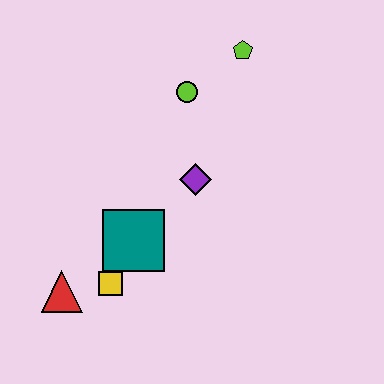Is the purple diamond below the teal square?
No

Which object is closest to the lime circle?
The lime pentagon is closest to the lime circle.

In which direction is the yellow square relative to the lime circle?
The yellow square is below the lime circle.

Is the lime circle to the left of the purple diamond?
Yes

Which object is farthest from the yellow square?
The lime pentagon is farthest from the yellow square.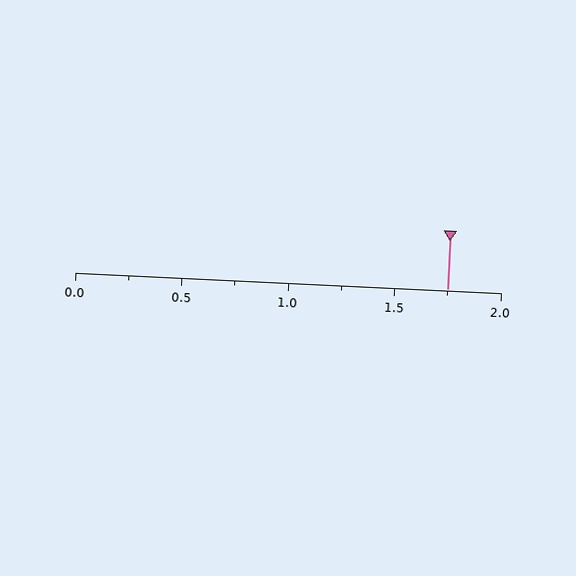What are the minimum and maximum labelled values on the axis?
The axis runs from 0.0 to 2.0.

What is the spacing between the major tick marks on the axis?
The major ticks are spaced 0.5 apart.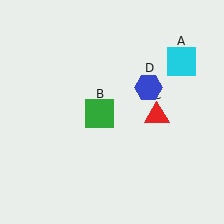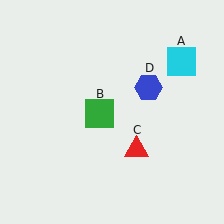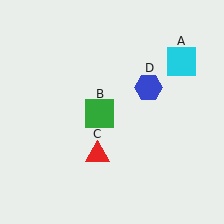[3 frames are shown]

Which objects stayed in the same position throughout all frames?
Cyan square (object A) and green square (object B) and blue hexagon (object D) remained stationary.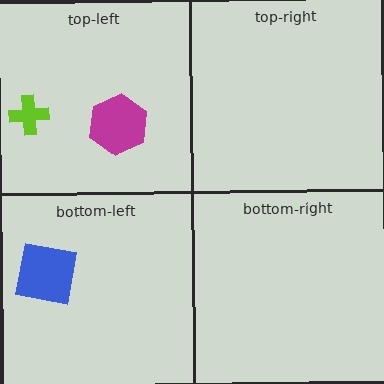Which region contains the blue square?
The bottom-left region.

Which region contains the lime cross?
The top-left region.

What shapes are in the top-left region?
The magenta hexagon, the lime cross.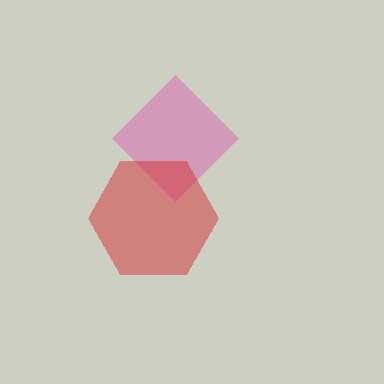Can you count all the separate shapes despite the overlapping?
Yes, there are 2 separate shapes.